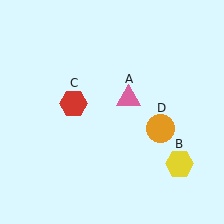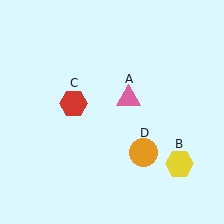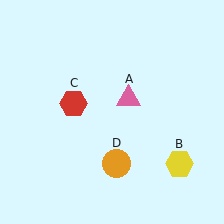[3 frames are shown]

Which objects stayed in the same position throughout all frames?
Pink triangle (object A) and yellow hexagon (object B) and red hexagon (object C) remained stationary.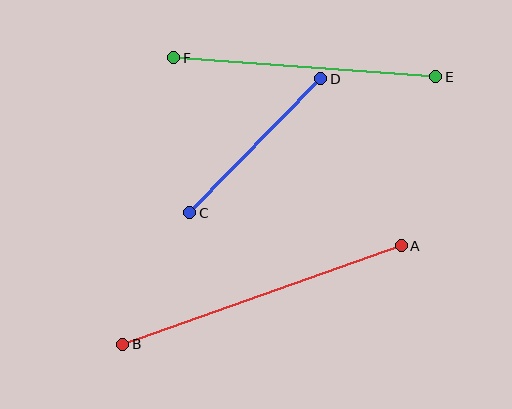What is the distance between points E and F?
The distance is approximately 263 pixels.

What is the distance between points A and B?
The distance is approximately 295 pixels.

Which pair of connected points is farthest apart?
Points A and B are farthest apart.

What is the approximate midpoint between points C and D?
The midpoint is at approximately (255, 146) pixels.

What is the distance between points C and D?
The distance is approximately 187 pixels.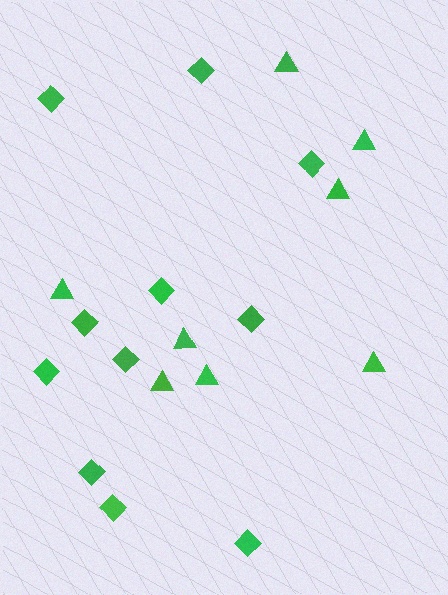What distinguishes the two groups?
There are 2 groups: one group of diamonds (11) and one group of triangles (8).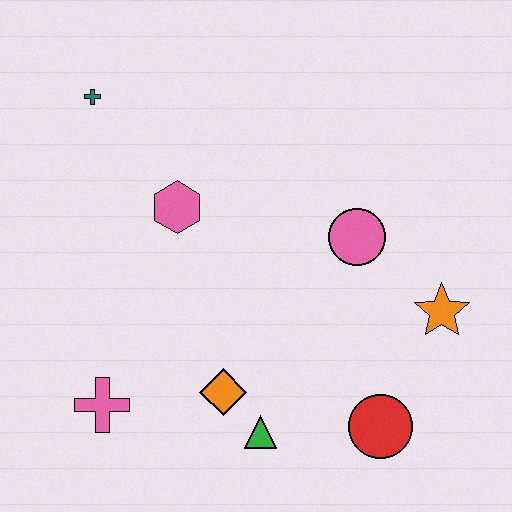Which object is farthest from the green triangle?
The teal cross is farthest from the green triangle.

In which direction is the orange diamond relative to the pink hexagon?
The orange diamond is below the pink hexagon.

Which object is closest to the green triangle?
The orange diamond is closest to the green triangle.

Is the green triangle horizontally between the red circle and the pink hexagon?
Yes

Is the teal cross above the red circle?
Yes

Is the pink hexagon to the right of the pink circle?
No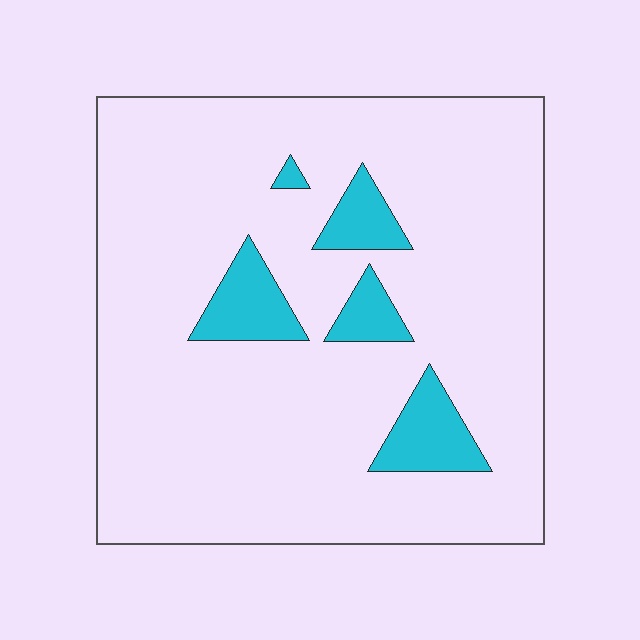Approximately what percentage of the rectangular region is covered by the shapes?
Approximately 10%.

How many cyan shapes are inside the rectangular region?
5.